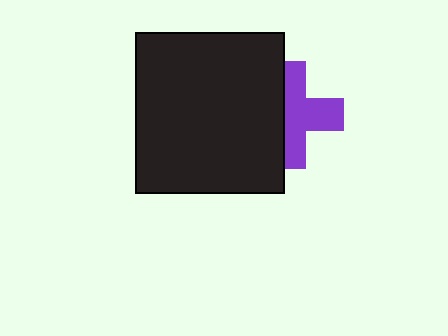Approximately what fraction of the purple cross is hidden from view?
Roughly 43% of the purple cross is hidden behind the black rectangle.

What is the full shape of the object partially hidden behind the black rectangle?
The partially hidden object is a purple cross.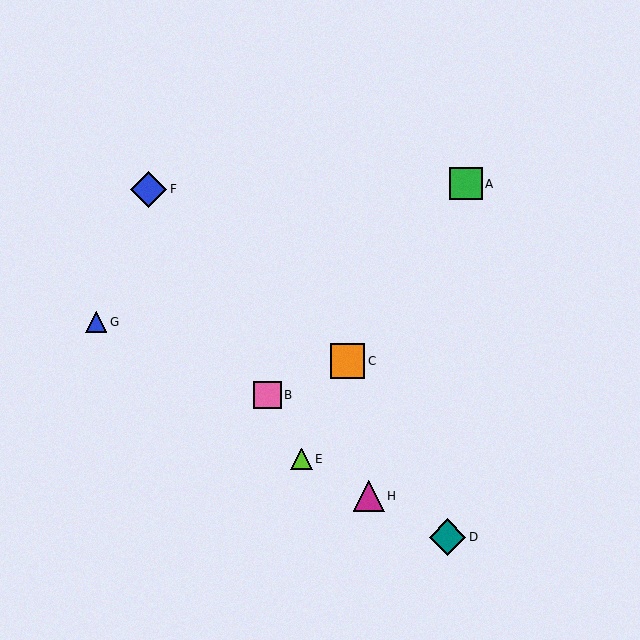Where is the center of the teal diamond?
The center of the teal diamond is at (447, 537).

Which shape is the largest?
The teal diamond (labeled D) is the largest.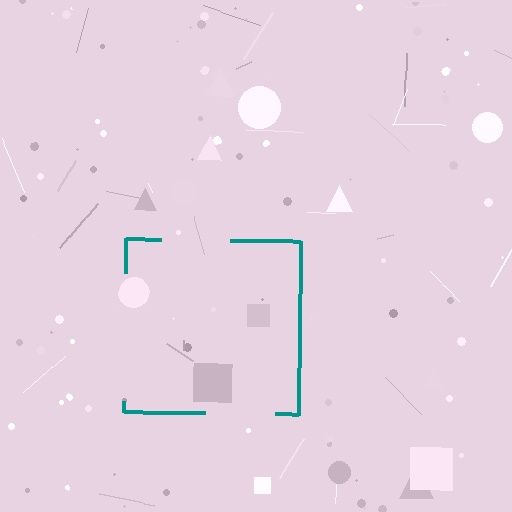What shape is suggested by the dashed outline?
The dashed outline suggests a square.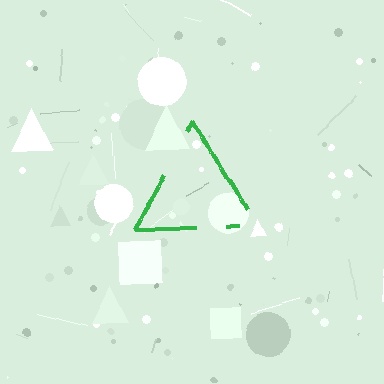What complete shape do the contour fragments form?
The contour fragments form a triangle.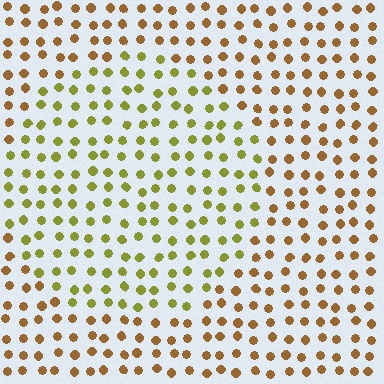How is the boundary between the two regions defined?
The boundary is defined purely by a slight shift in hue (about 38 degrees). Spacing, size, and orientation are identical on both sides.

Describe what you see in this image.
The image is filled with small brown elements in a uniform arrangement. A circle-shaped region is visible where the elements are tinted to a slightly different hue, forming a subtle color boundary.